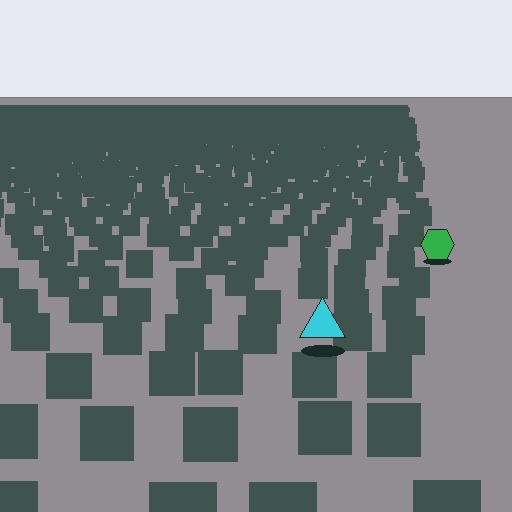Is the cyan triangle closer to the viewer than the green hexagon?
Yes. The cyan triangle is closer — you can tell from the texture gradient: the ground texture is coarser near it.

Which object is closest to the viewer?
The cyan triangle is closest. The texture marks near it are larger and more spread out.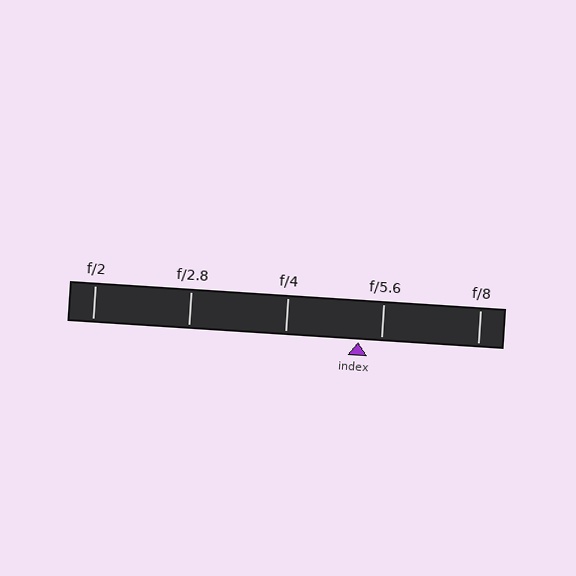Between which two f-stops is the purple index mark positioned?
The index mark is between f/4 and f/5.6.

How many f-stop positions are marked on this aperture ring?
There are 5 f-stop positions marked.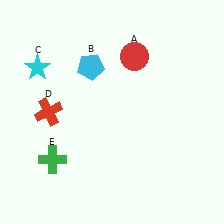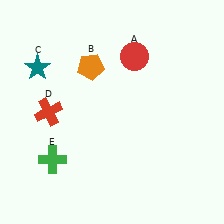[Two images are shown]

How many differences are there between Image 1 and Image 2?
There are 2 differences between the two images.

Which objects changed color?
B changed from cyan to orange. C changed from cyan to teal.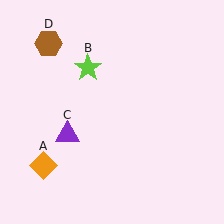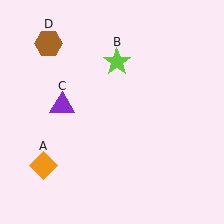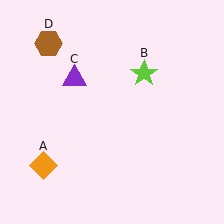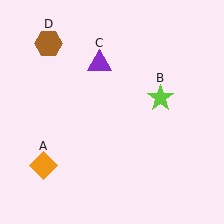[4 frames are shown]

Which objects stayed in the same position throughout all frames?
Orange diamond (object A) and brown hexagon (object D) remained stationary.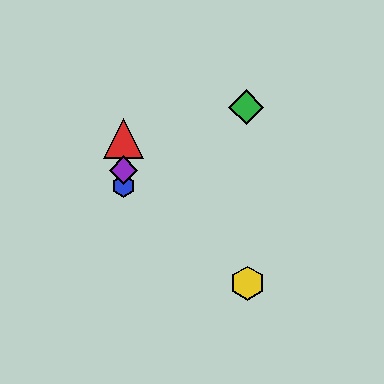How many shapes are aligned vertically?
3 shapes (the red triangle, the blue hexagon, the purple diamond) are aligned vertically.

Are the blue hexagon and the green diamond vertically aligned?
No, the blue hexagon is at x≈123 and the green diamond is at x≈246.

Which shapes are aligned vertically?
The red triangle, the blue hexagon, the purple diamond are aligned vertically.